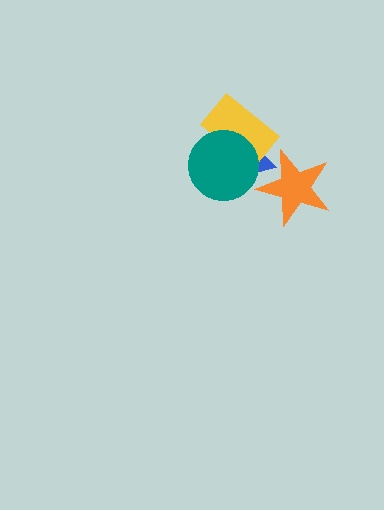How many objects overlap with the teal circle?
2 objects overlap with the teal circle.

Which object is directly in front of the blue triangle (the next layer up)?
The yellow rectangle is directly in front of the blue triangle.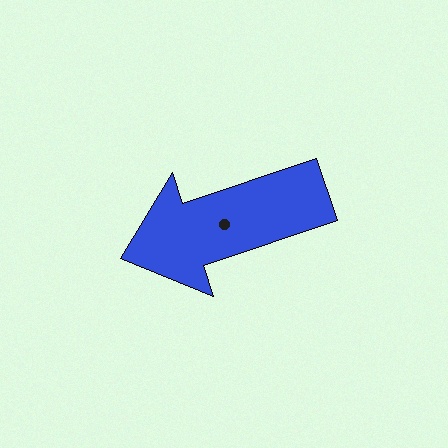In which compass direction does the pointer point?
West.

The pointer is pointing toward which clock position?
Roughly 8 o'clock.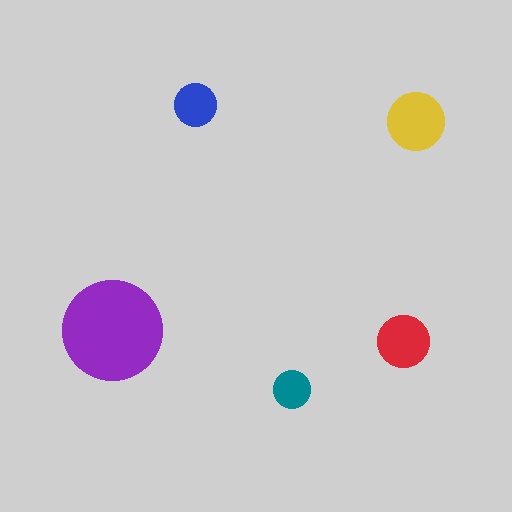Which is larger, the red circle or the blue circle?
The red one.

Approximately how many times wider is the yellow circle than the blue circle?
About 1.5 times wider.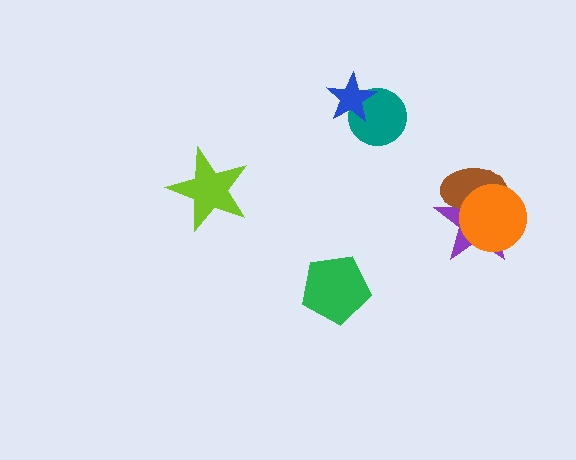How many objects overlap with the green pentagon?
0 objects overlap with the green pentagon.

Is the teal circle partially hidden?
Yes, it is partially covered by another shape.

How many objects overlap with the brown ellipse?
2 objects overlap with the brown ellipse.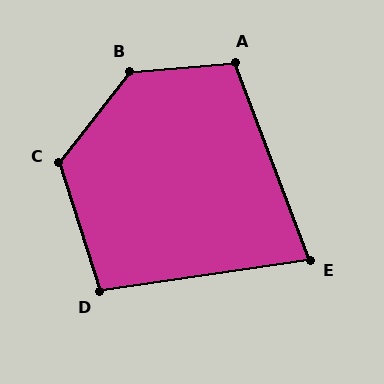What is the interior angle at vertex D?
Approximately 99 degrees (obtuse).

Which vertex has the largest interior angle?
B, at approximately 132 degrees.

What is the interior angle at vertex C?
Approximately 125 degrees (obtuse).